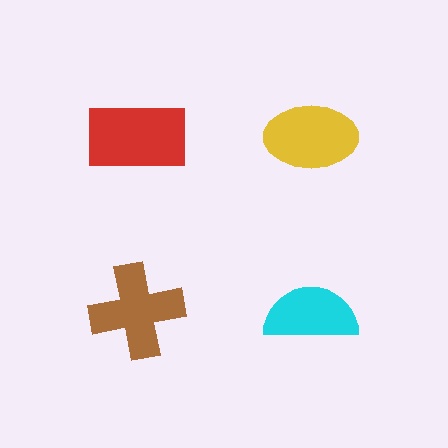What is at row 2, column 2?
A cyan semicircle.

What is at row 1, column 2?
A yellow ellipse.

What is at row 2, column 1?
A brown cross.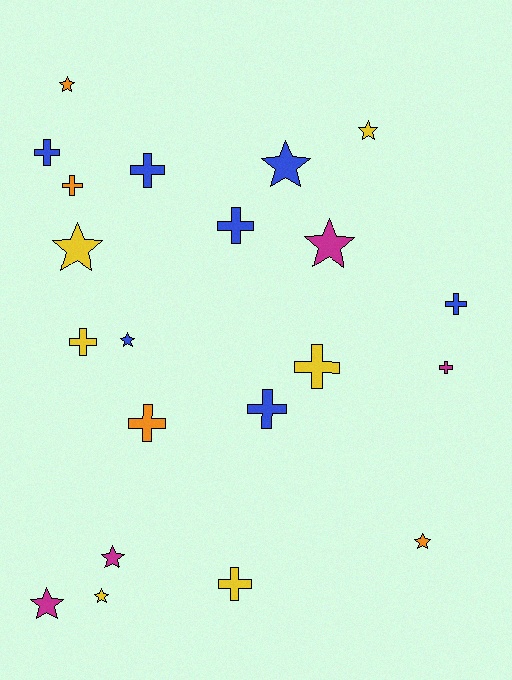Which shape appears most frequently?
Cross, with 11 objects.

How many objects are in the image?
There are 21 objects.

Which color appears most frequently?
Blue, with 7 objects.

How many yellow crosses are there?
There are 3 yellow crosses.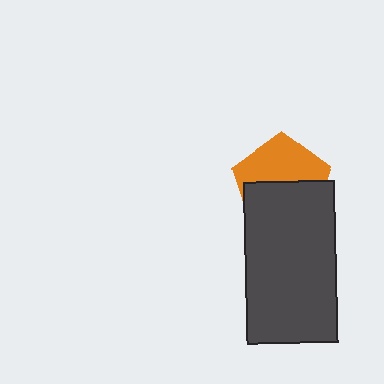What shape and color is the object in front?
The object in front is a dark gray rectangle.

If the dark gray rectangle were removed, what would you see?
You would see the complete orange pentagon.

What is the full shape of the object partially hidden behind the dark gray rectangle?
The partially hidden object is an orange pentagon.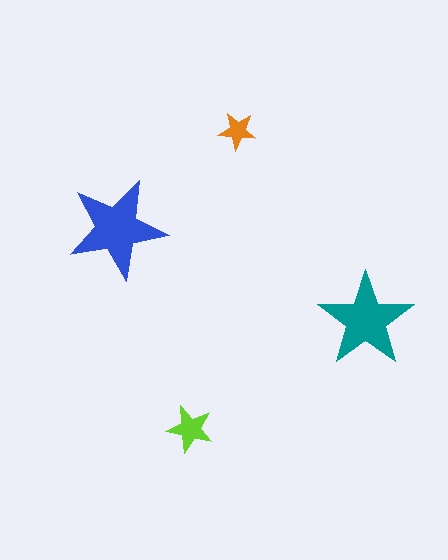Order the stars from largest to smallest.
the blue one, the teal one, the lime one, the orange one.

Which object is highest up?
The orange star is topmost.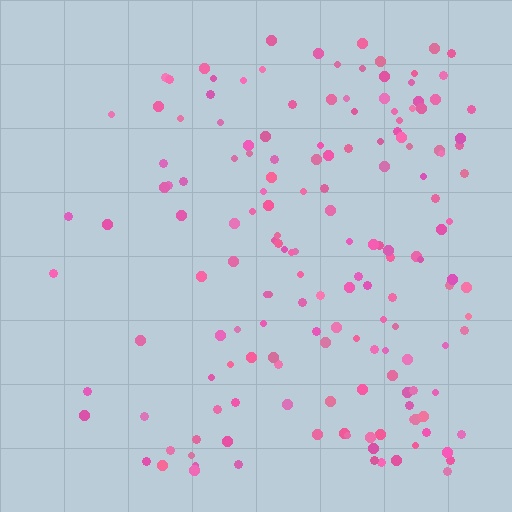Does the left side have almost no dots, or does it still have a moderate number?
Still a moderate number, just noticeably fewer than the right.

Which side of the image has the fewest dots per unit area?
The left.